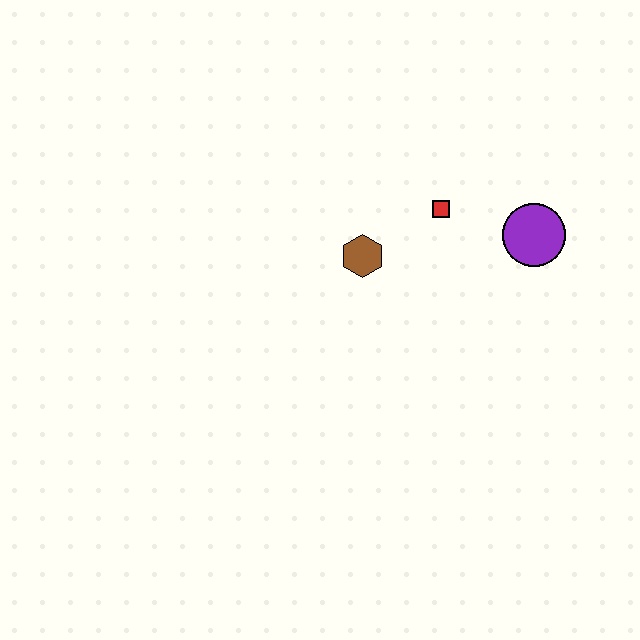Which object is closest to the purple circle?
The red square is closest to the purple circle.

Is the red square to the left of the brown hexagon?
No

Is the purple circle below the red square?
Yes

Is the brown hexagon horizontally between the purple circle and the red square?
No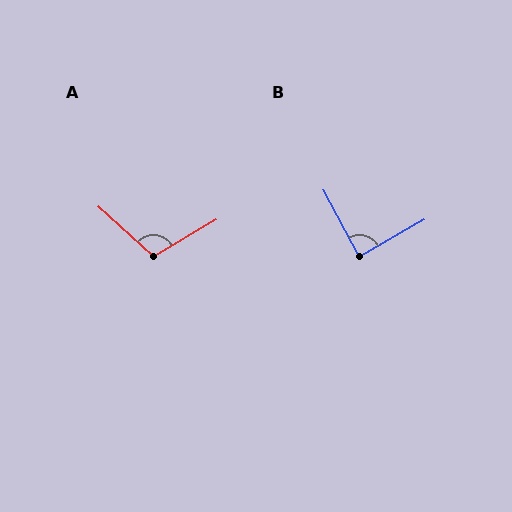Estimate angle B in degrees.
Approximately 88 degrees.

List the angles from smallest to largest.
B (88°), A (107°).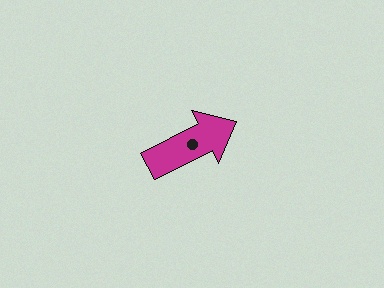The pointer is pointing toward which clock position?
Roughly 2 o'clock.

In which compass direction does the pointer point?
Northeast.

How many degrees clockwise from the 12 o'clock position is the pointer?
Approximately 63 degrees.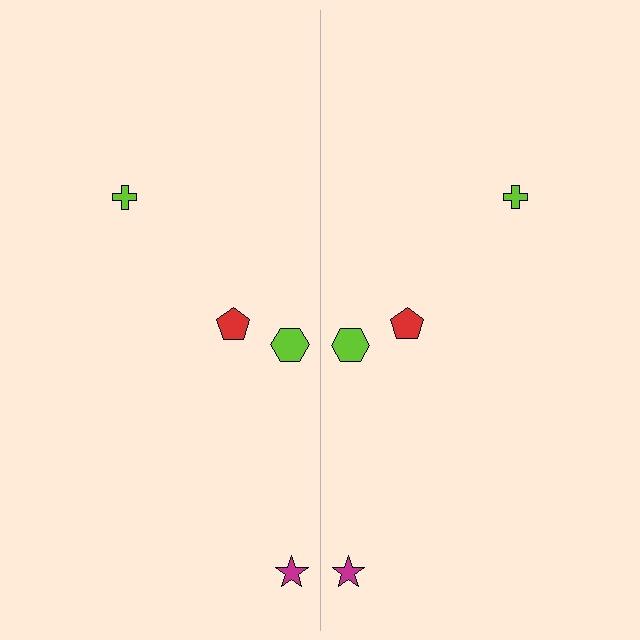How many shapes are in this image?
There are 8 shapes in this image.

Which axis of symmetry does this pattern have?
The pattern has a vertical axis of symmetry running through the center of the image.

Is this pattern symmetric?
Yes, this pattern has bilateral (reflection) symmetry.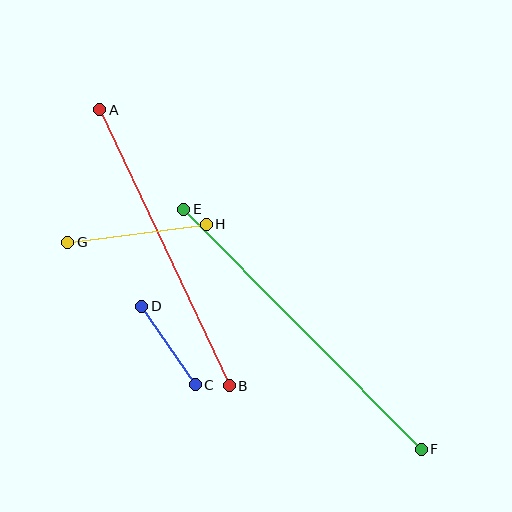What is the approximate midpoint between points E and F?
The midpoint is at approximately (303, 329) pixels.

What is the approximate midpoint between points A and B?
The midpoint is at approximately (165, 248) pixels.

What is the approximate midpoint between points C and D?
The midpoint is at approximately (169, 346) pixels.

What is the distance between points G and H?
The distance is approximately 140 pixels.